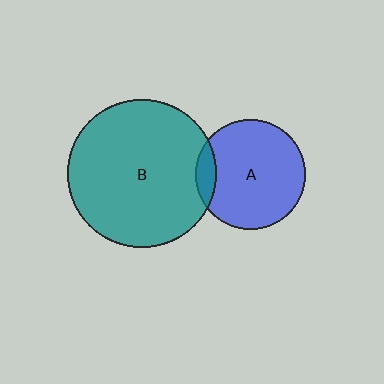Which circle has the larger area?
Circle B (teal).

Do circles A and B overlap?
Yes.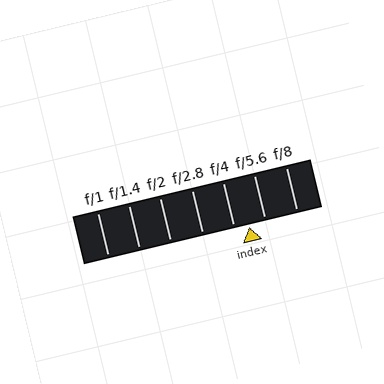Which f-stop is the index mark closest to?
The index mark is closest to f/4.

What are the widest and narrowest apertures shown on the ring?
The widest aperture shown is f/1 and the narrowest is f/8.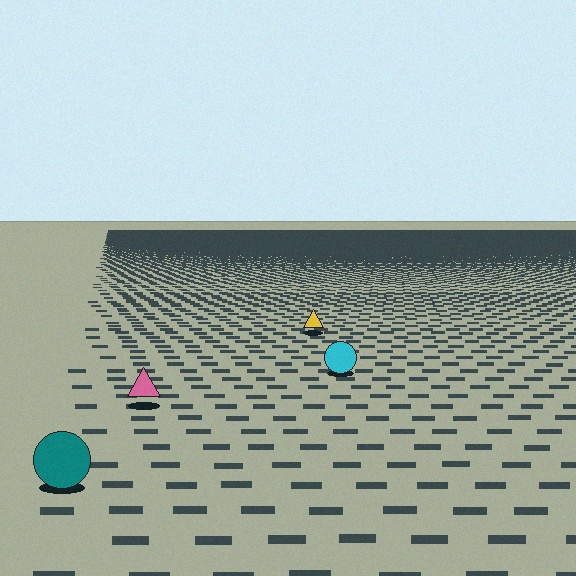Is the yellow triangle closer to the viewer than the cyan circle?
No. The cyan circle is closer — you can tell from the texture gradient: the ground texture is coarser near it.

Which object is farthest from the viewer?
The yellow triangle is farthest from the viewer. It appears smaller and the ground texture around it is denser.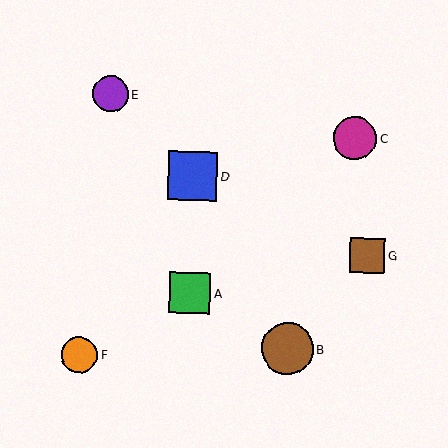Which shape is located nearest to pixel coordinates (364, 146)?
The magenta circle (labeled C) at (355, 138) is nearest to that location.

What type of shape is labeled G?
Shape G is a brown square.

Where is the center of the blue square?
The center of the blue square is at (192, 176).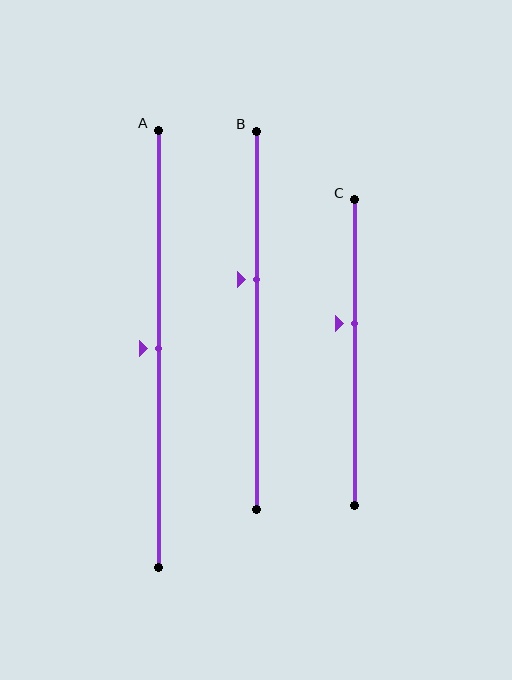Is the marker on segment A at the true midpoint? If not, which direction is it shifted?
Yes, the marker on segment A is at the true midpoint.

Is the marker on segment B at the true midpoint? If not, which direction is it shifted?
No, the marker on segment B is shifted upward by about 11% of the segment length.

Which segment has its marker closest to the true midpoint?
Segment A has its marker closest to the true midpoint.